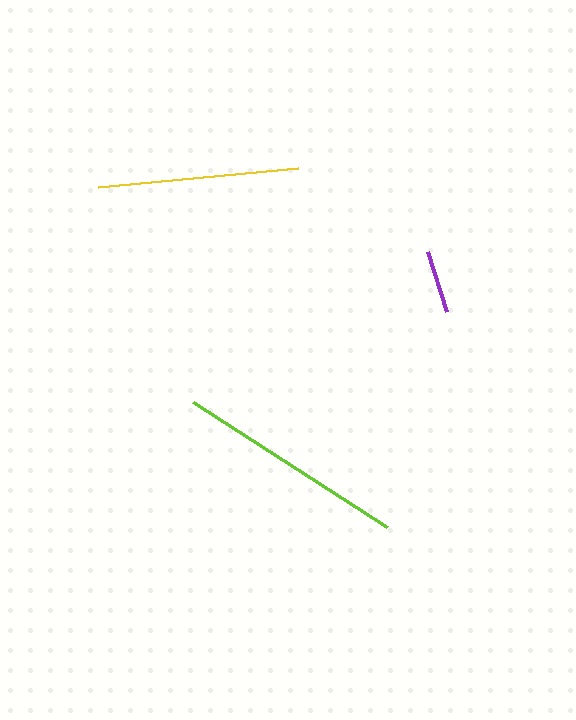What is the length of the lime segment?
The lime segment is approximately 230 pixels long.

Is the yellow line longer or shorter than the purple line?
The yellow line is longer than the purple line.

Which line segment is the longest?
The lime line is the longest at approximately 230 pixels.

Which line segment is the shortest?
The purple line is the shortest at approximately 63 pixels.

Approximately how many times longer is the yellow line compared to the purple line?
The yellow line is approximately 3.2 times the length of the purple line.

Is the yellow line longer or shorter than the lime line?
The lime line is longer than the yellow line.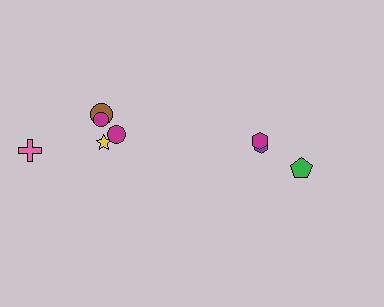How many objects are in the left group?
There are 5 objects.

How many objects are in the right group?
There are 3 objects.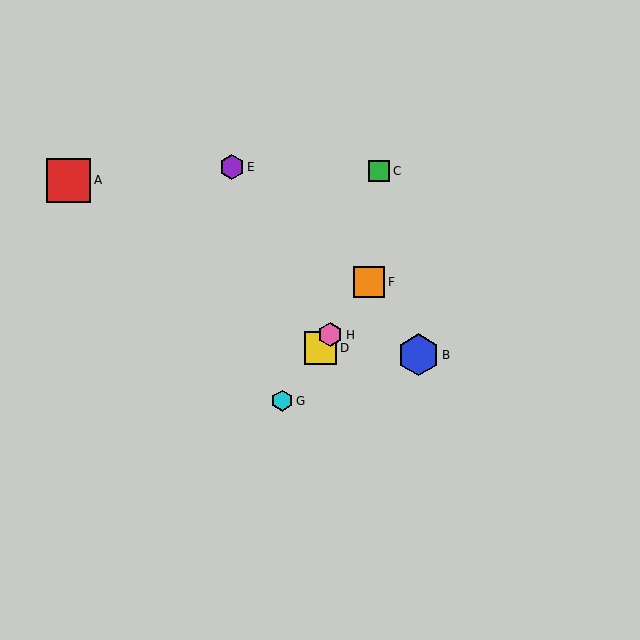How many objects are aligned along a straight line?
4 objects (D, F, G, H) are aligned along a straight line.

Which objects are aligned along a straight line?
Objects D, F, G, H are aligned along a straight line.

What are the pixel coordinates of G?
Object G is at (282, 401).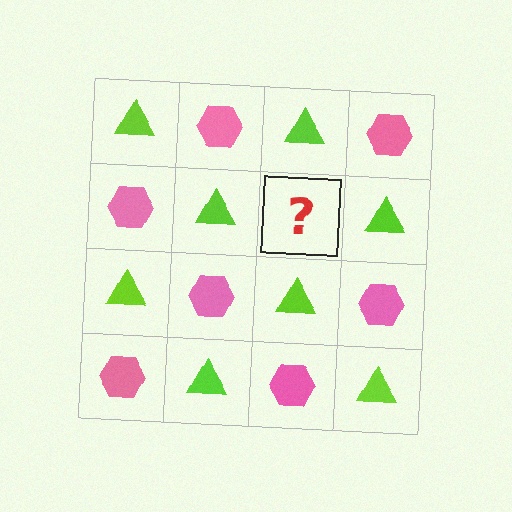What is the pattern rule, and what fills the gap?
The rule is that it alternates lime triangle and pink hexagon in a checkerboard pattern. The gap should be filled with a pink hexagon.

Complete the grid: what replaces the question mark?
The question mark should be replaced with a pink hexagon.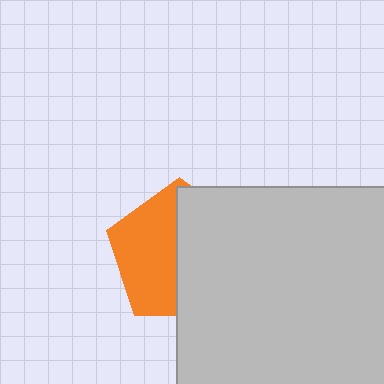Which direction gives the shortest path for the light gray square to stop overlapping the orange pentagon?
Moving right gives the shortest separation.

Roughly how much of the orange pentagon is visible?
About half of it is visible (roughly 47%).